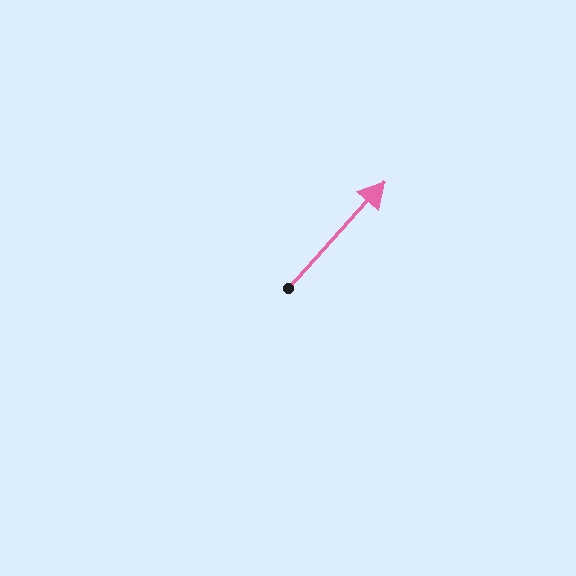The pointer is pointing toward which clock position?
Roughly 1 o'clock.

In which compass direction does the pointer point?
Northeast.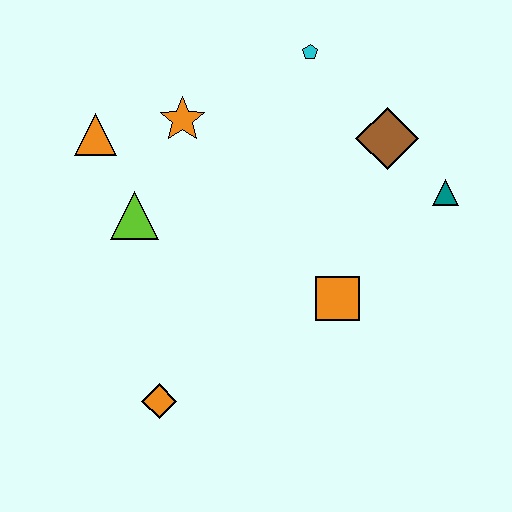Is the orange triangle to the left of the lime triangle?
Yes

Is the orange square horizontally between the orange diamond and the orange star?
No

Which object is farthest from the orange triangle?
The teal triangle is farthest from the orange triangle.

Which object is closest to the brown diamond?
The teal triangle is closest to the brown diamond.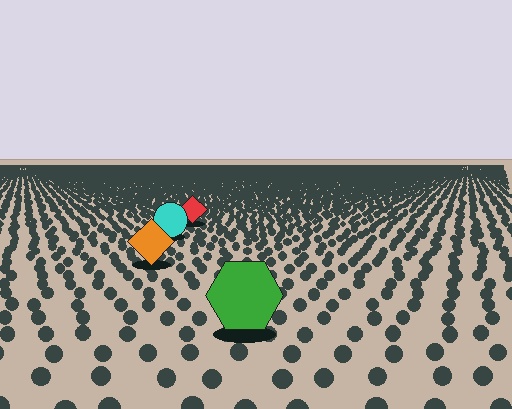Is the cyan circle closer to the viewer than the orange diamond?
No. The orange diamond is closer — you can tell from the texture gradient: the ground texture is coarser near it.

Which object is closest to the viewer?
The green hexagon is closest. The texture marks near it are larger and more spread out.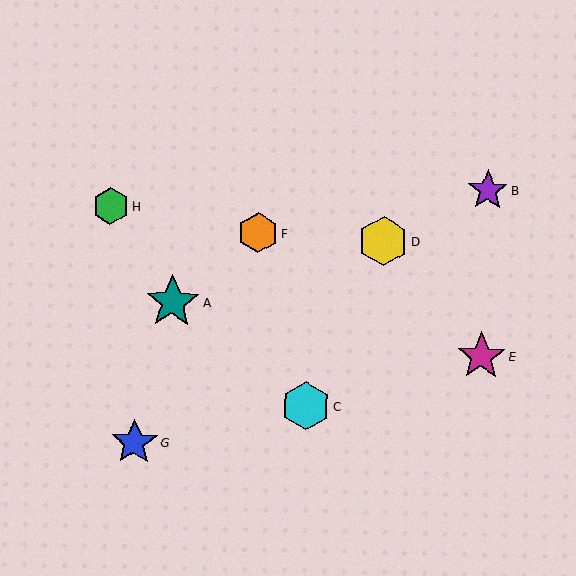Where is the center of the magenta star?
The center of the magenta star is at (481, 356).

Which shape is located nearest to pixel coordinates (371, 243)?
The yellow hexagon (labeled D) at (383, 241) is nearest to that location.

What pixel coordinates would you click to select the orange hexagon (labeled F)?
Click at (258, 233) to select the orange hexagon F.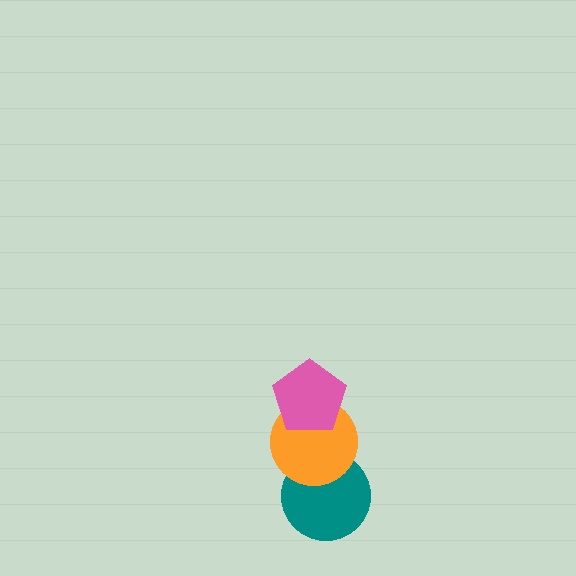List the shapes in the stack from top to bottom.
From top to bottom: the pink pentagon, the orange circle, the teal circle.